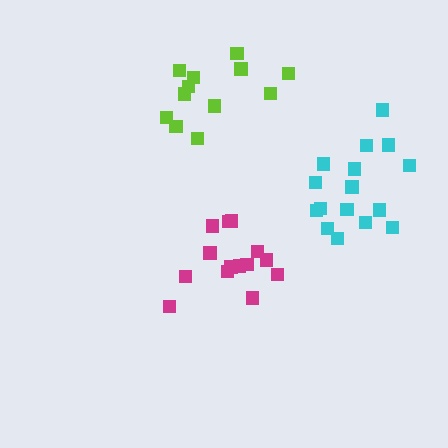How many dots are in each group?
Group 1: 12 dots, Group 2: 14 dots, Group 3: 16 dots (42 total).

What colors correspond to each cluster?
The clusters are colored: lime, magenta, cyan.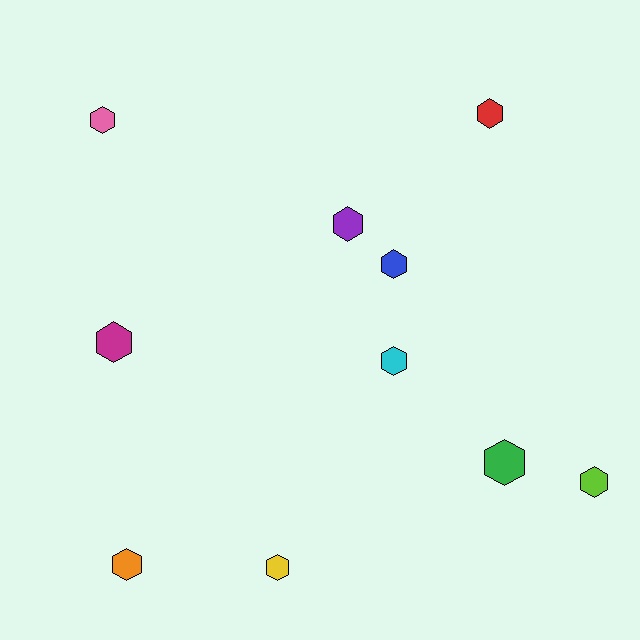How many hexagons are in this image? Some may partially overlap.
There are 10 hexagons.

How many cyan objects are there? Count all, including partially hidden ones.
There is 1 cyan object.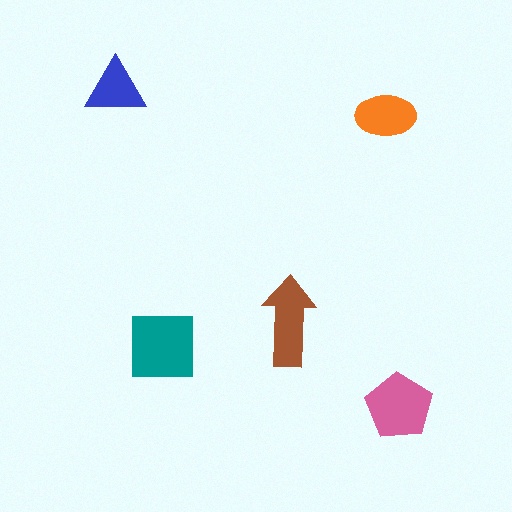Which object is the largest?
The teal square.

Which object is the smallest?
The blue triangle.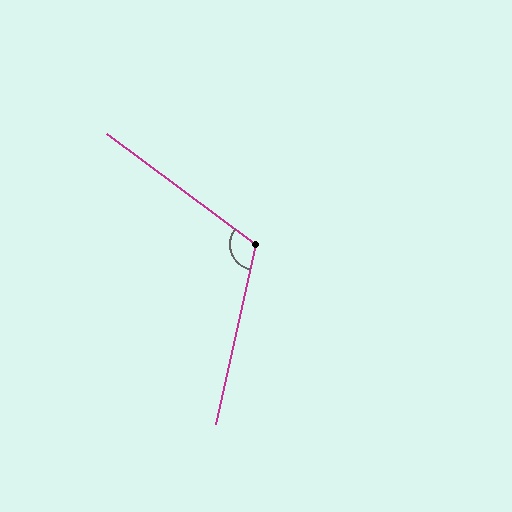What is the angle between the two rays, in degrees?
Approximately 114 degrees.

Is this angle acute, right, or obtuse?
It is obtuse.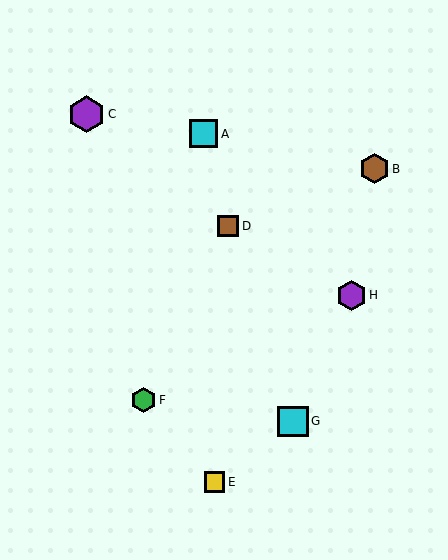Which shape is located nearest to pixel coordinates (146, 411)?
The green hexagon (labeled F) at (144, 400) is nearest to that location.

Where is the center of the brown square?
The center of the brown square is at (228, 226).